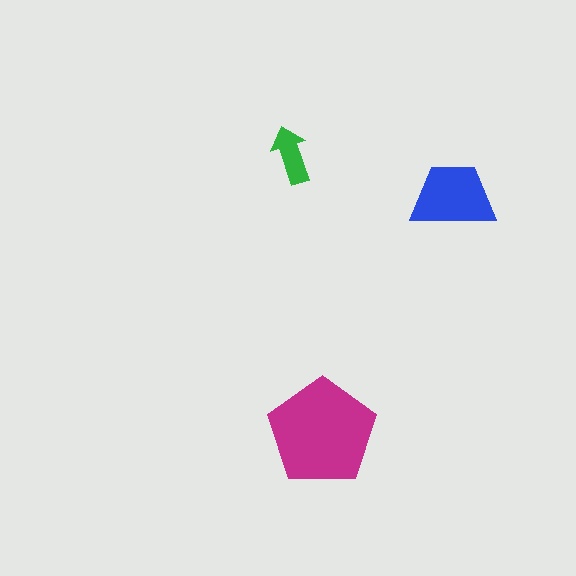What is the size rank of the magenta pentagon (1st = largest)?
1st.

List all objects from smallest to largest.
The green arrow, the blue trapezoid, the magenta pentagon.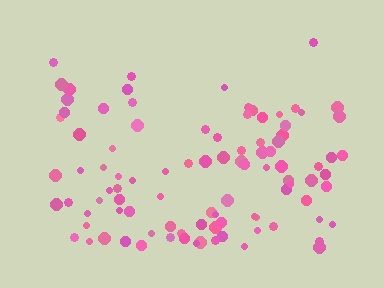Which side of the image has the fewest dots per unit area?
The top.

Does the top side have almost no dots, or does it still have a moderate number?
Still a moderate number, just noticeably fewer than the bottom.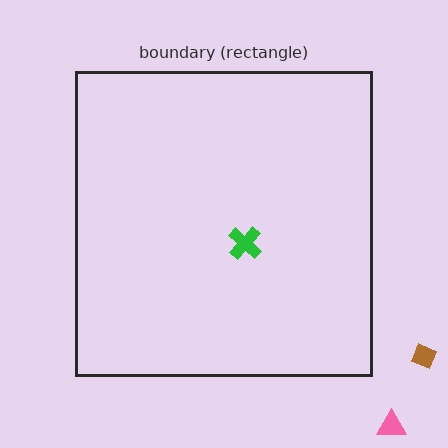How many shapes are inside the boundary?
1 inside, 2 outside.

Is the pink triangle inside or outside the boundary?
Outside.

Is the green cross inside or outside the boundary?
Inside.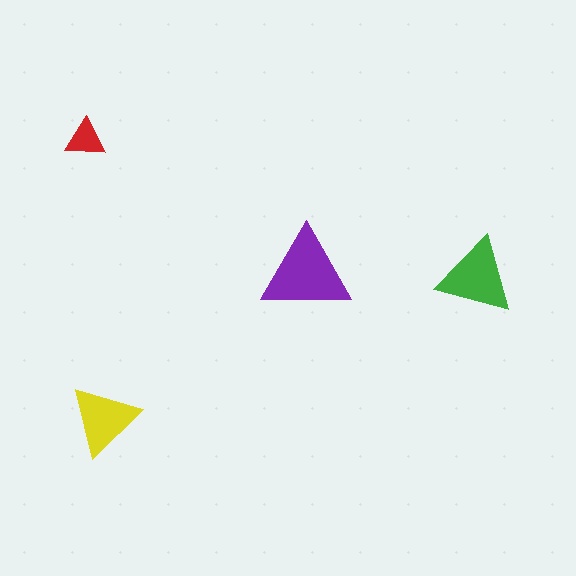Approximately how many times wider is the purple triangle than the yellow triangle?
About 1.5 times wider.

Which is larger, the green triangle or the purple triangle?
The purple one.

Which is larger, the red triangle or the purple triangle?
The purple one.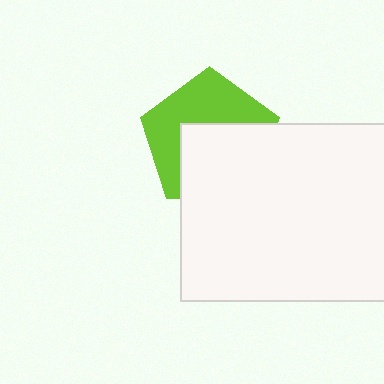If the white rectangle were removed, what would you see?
You would see the complete lime pentagon.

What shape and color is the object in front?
The object in front is a white rectangle.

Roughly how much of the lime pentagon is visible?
About half of it is visible (roughly 49%).